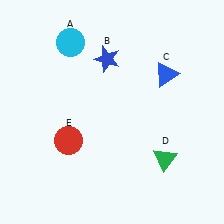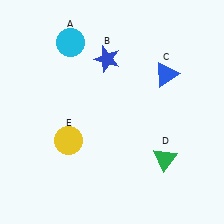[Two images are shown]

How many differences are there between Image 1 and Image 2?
There is 1 difference between the two images.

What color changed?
The circle (E) changed from red in Image 1 to yellow in Image 2.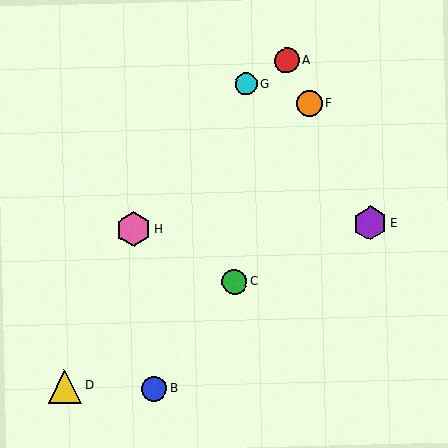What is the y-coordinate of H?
Object H is at y≈229.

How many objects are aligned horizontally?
2 objects (E, H) are aligned horizontally.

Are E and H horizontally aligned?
Yes, both are at y≈223.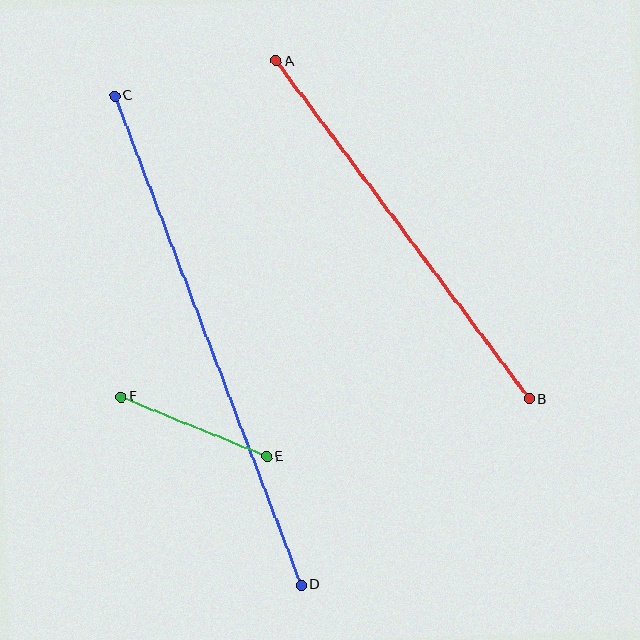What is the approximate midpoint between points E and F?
The midpoint is at approximately (194, 427) pixels.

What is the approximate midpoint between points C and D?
The midpoint is at approximately (208, 340) pixels.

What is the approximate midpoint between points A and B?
The midpoint is at approximately (403, 230) pixels.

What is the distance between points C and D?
The distance is approximately 523 pixels.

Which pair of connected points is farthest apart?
Points C and D are farthest apart.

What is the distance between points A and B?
The distance is approximately 422 pixels.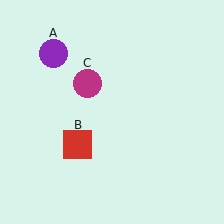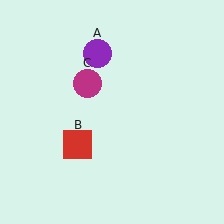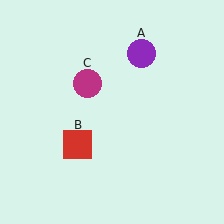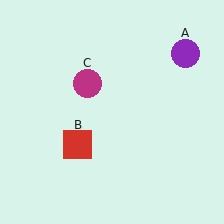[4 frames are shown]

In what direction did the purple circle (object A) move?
The purple circle (object A) moved right.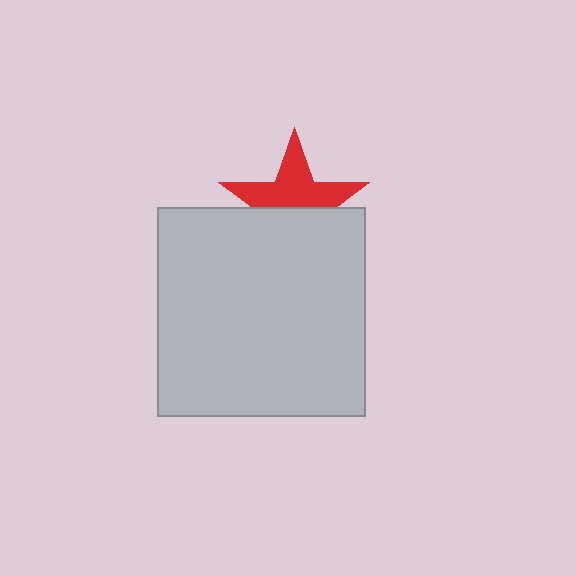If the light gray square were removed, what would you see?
You would see the complete red star.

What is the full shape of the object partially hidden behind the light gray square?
The partially hidden object is a red star.